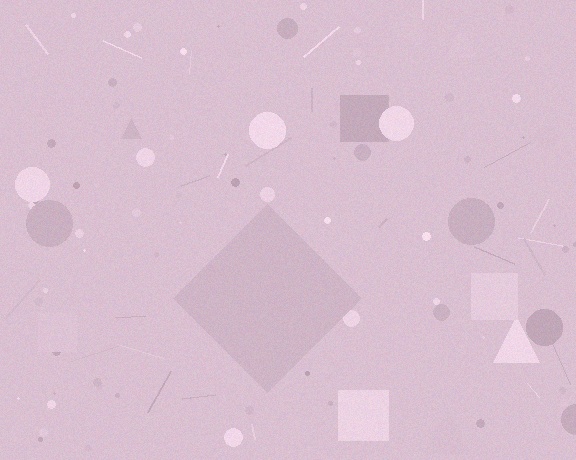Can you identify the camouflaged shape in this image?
The camouflaged shape is a diamond.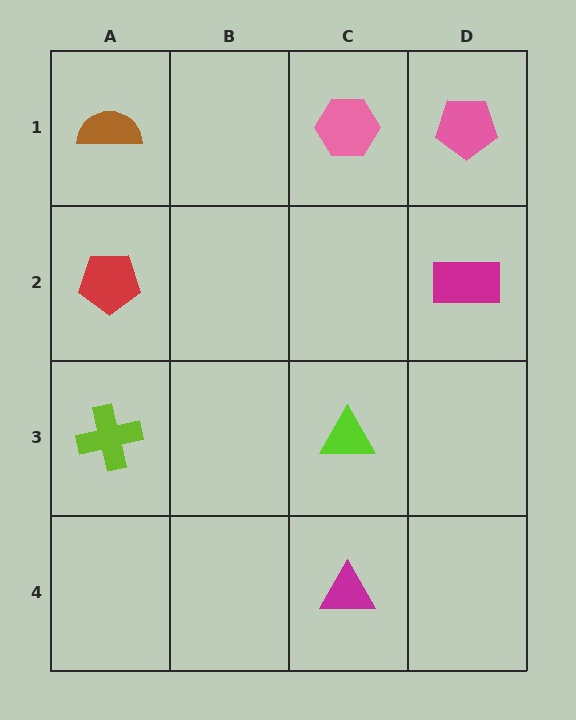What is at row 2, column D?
A magenta rectangle.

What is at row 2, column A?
A red pentagon.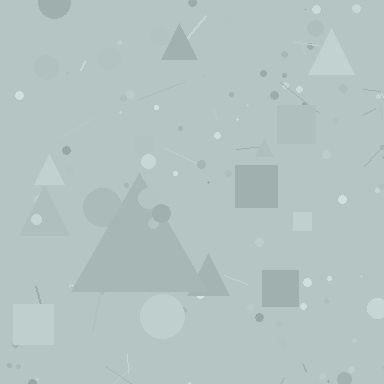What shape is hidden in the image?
A triangle is hidden in the image.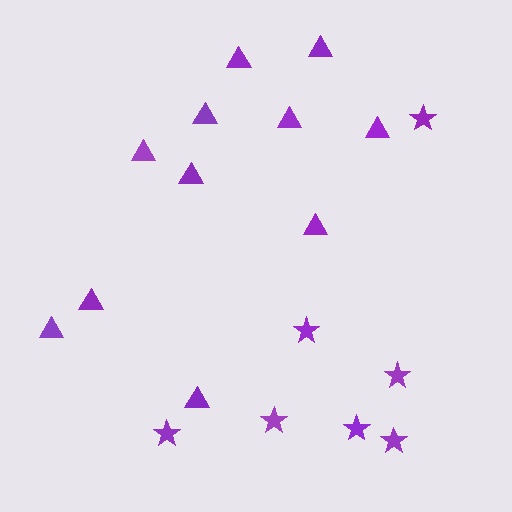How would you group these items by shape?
There are 2 groups: one group of triangles (11) and one group of stars (7).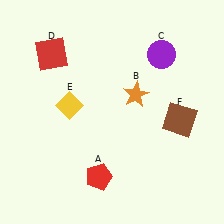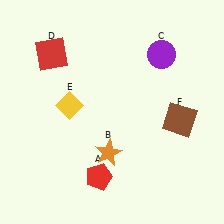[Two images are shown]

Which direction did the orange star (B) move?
The orange star (B) moved down.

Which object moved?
The orange star (B) moved down.